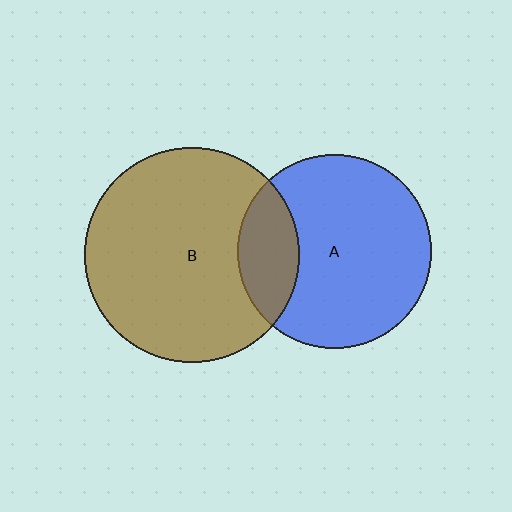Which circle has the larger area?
Circle B (brown).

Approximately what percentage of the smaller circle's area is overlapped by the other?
Approximately 20%.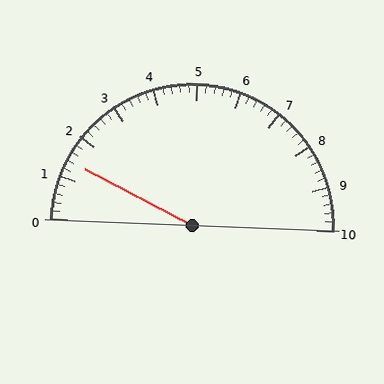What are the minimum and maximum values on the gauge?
The gauge ranges from 0 to 10.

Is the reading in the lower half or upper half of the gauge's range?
The reading is in the lower half of the range (0 to 10).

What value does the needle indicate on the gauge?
The needle indicates approximately 1.4.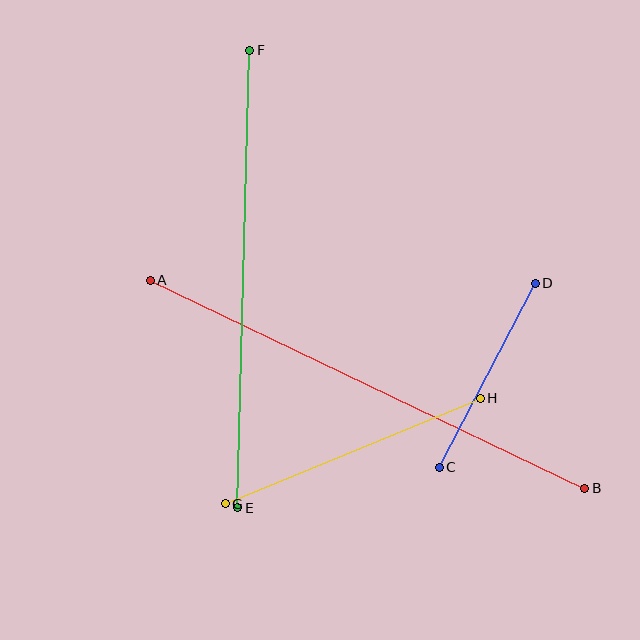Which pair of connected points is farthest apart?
Points A and B are farthest apart.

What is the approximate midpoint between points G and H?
The midpoint is at approximately (353, 451) pixels.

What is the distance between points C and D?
The distance is approximately 208 pixels.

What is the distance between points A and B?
The distance is approximately 482 pixels.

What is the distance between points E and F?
The distance is approximately 458 pixels.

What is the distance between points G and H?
The distance is approximately 276 pixels.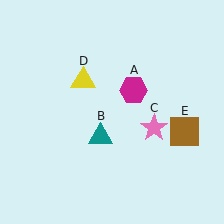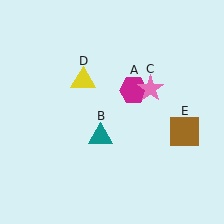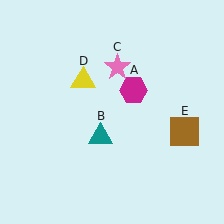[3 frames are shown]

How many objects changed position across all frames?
1 object changed position: pink star (object C).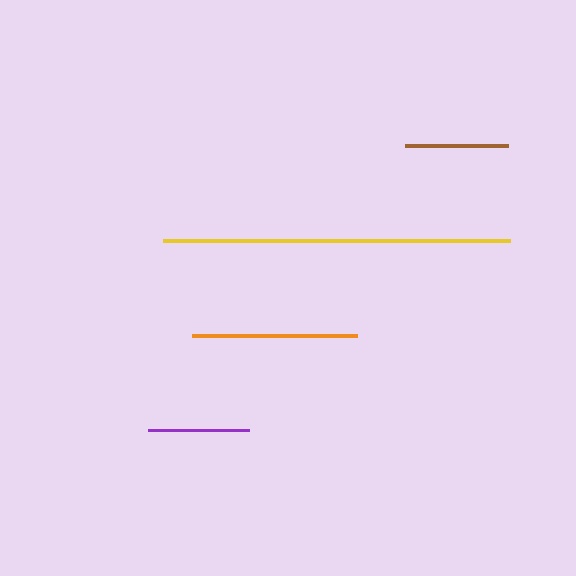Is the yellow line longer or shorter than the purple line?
The yellow line is longer than the purple line.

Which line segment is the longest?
The yellow line is the longest at approximately 346 pixels.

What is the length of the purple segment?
The purple segment is approximately 101 pixels long.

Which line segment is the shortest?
The purple line is the shortest at approximately 101 pixels.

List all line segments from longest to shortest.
From longest to shortest: yellow, orange, brown, purple.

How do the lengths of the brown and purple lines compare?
The brown and purple lines are approximately the same length.